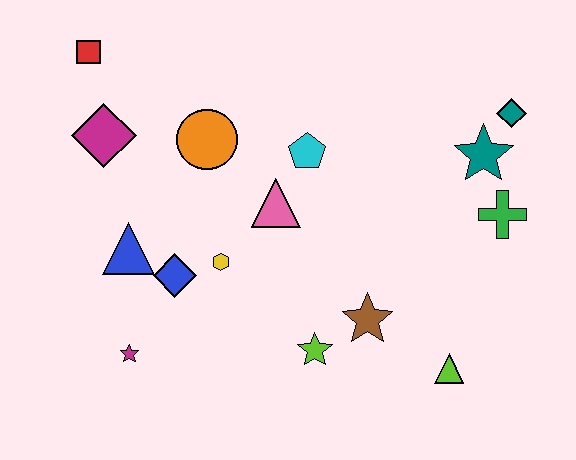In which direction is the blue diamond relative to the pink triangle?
The blue diamond is to the left of the pink triangle.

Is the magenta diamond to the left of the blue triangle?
Yes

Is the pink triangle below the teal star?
Yes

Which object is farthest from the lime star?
The red square is farthest from the lime star.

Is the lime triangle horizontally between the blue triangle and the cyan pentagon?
No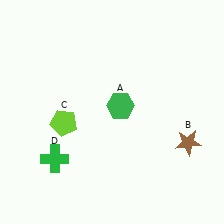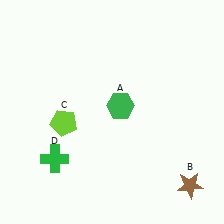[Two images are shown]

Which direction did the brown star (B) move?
The brown star (B) moved down.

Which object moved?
The brown star (B) moved down.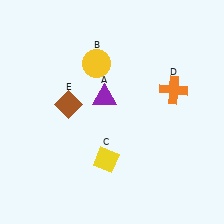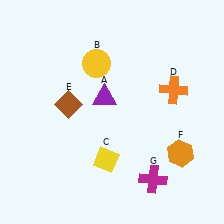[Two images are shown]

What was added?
An orange hexagon (F), a magenta cross (G) were added in Image 2.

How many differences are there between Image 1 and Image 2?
There are 2 differences between the two images.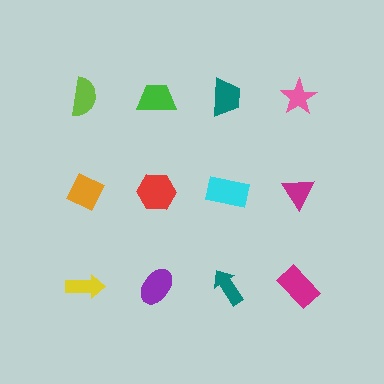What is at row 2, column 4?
A magenta triangle.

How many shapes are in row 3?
4 shapes.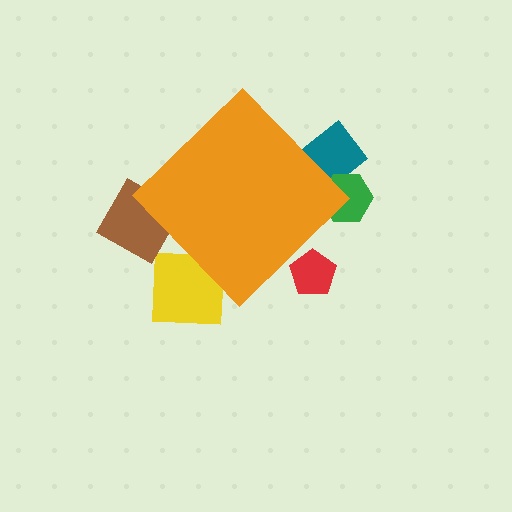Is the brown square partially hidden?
Yes, the brown square is partially hidden behind the orange diamond.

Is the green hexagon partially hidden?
Yes, the green hexagon is partially hidden behind the orange diamond.